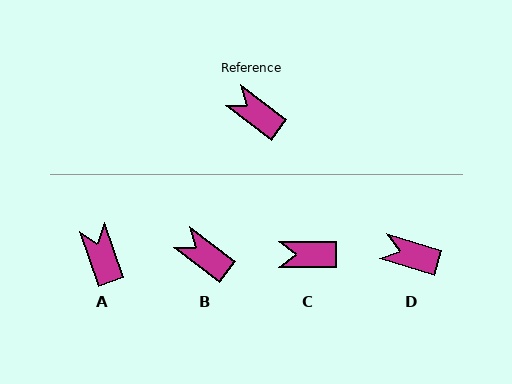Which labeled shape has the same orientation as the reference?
B.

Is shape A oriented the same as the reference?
No, it is off by about 34 degrees.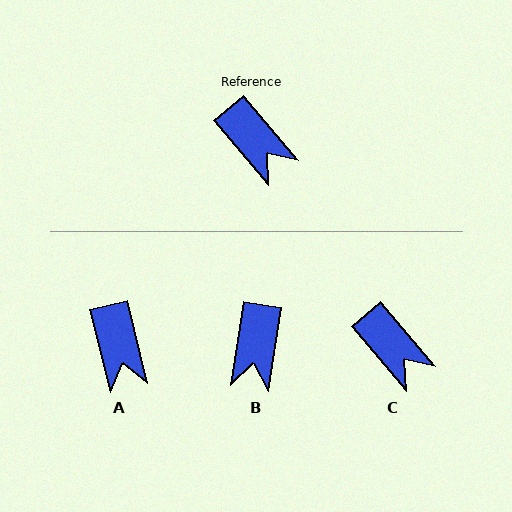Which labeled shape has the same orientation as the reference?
C.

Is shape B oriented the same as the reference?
No, it is off by about 49 degrees.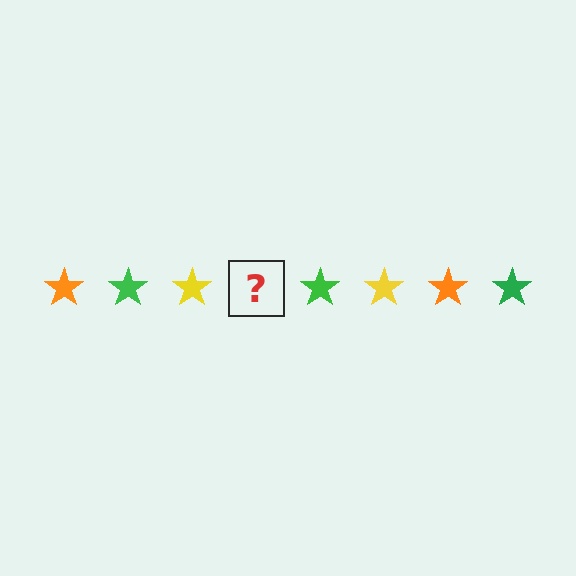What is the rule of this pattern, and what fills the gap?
The rule is that the pattern cycles through orange, green, yellow stars. The gap should be filled with an orange star.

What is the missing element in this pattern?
The missing element is an orange star.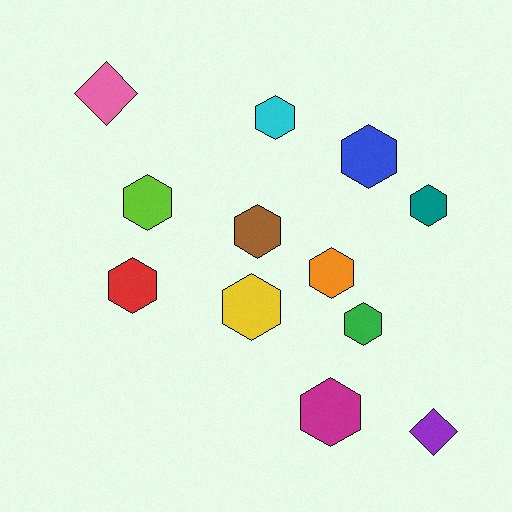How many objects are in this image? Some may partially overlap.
There are 12 objects.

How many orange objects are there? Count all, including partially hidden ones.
There is 1 orange object.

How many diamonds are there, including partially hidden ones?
There are 2 diamonds.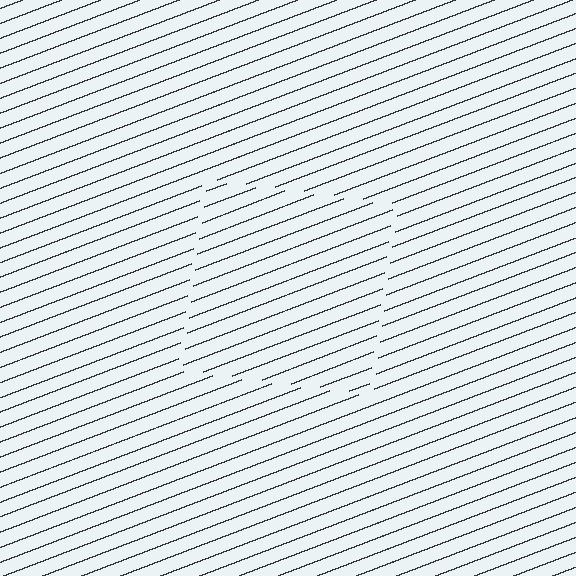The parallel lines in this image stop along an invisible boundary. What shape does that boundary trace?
An illusory square. The interior of the shape contains the same grating, shifted by half a period — the contour is defined by the phase discontinuity where line-ends from the inner and outer gratings abut.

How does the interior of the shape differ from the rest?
The interior of the shape contains the same grating, shifted by half a period — the contour is defined by the phase discontinuity where line-ends from the inner and outer gratings abut.